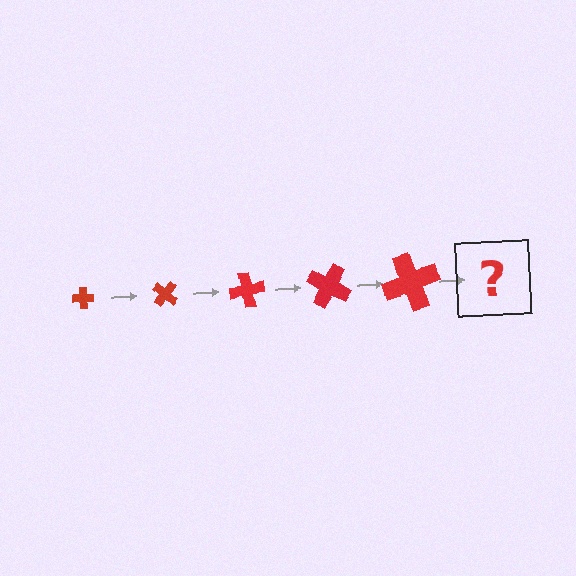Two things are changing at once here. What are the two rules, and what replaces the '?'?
The two rules are that the cross grows larger each step and it rotates 40 degrees each step. The '?' should be a cross, larger than the previous one and rotated 200 degrees from the start.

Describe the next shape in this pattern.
It should be a cross, larger than the previous one and rotated 200 degrees from the start.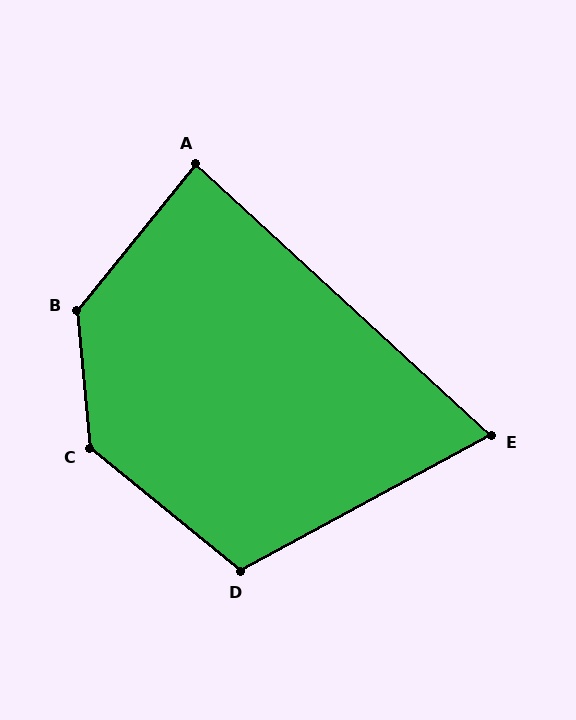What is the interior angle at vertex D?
Approximately 112 degrees (obtuse).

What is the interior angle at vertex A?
Approximately 86 degrees (approximately right).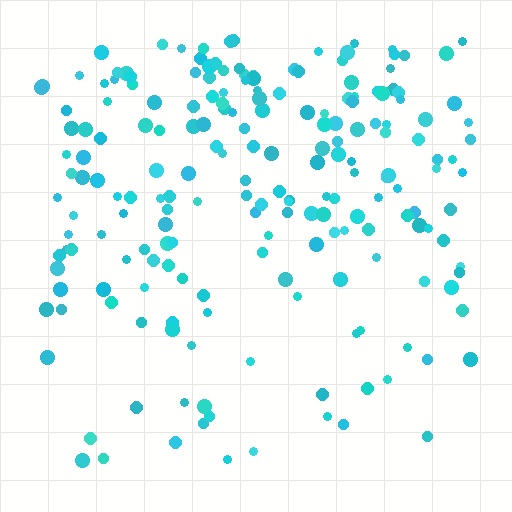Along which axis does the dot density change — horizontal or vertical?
Vertical.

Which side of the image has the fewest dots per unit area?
The bottom.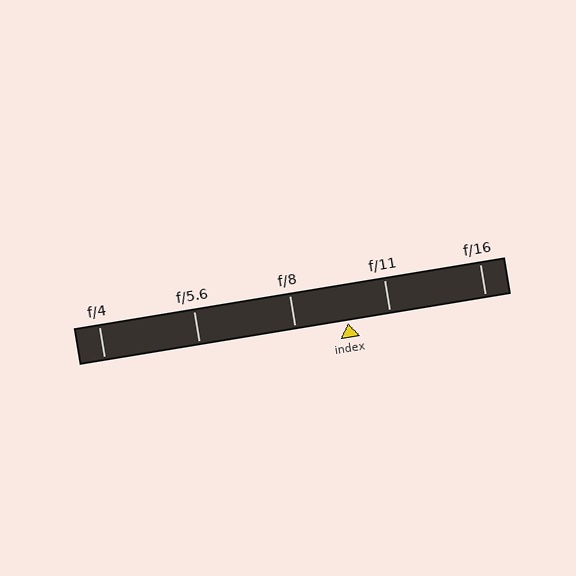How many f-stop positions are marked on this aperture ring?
There are 5 f-stop positions marked.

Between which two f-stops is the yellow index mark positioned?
The index mark is between f/8 and f/11.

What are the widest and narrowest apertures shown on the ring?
The widest aperture shown is f/4 and the narrowest is f/16.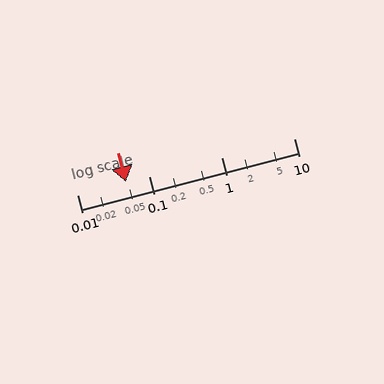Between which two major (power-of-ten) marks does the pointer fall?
The pointer is between 0.01 and 0.1.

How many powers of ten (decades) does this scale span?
The scale spans 3 decades, from 0.01 to 10.